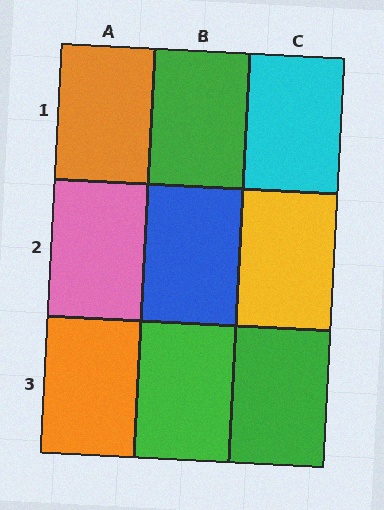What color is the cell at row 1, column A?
Orange.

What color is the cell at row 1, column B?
Green.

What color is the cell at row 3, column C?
Green.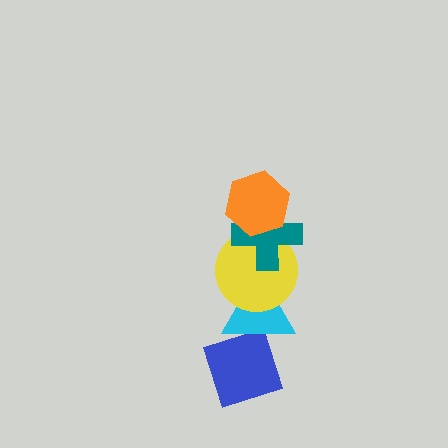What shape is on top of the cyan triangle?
The yellow circle is on top of the cyan triangle.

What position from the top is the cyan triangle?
The cyan triangle is 4th from the top.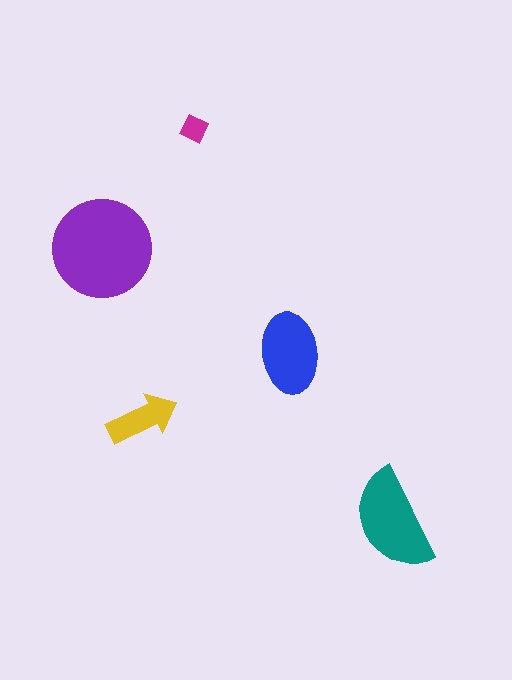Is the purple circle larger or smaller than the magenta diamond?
Larger.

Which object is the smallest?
The magenta diamond.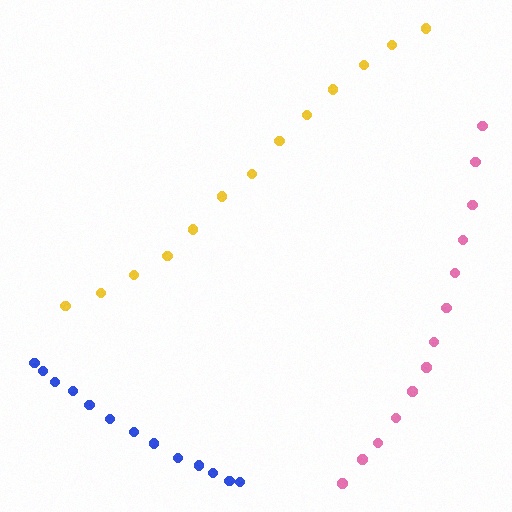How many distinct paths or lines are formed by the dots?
There are 3 distinct paths.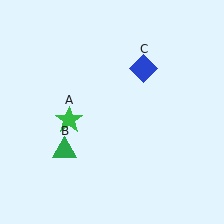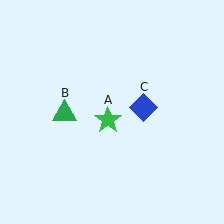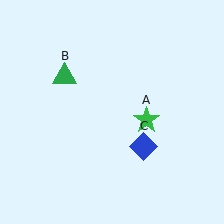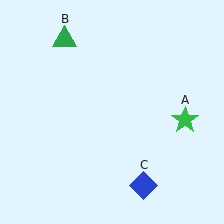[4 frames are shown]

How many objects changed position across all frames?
3 objects changed position: green star (object A), green triangle (object B), blue diamond (object C).